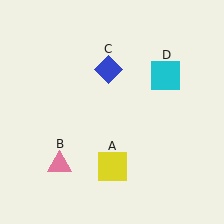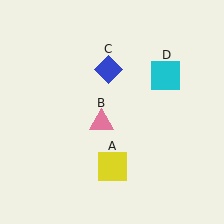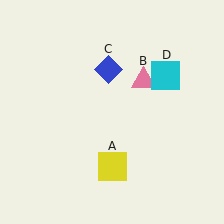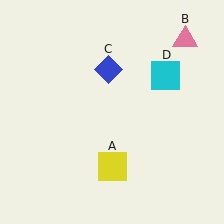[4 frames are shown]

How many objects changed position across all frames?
1 object changed position: pink triangle (object B).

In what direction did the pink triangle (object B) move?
The pink triangle (object B) moved up and to the right.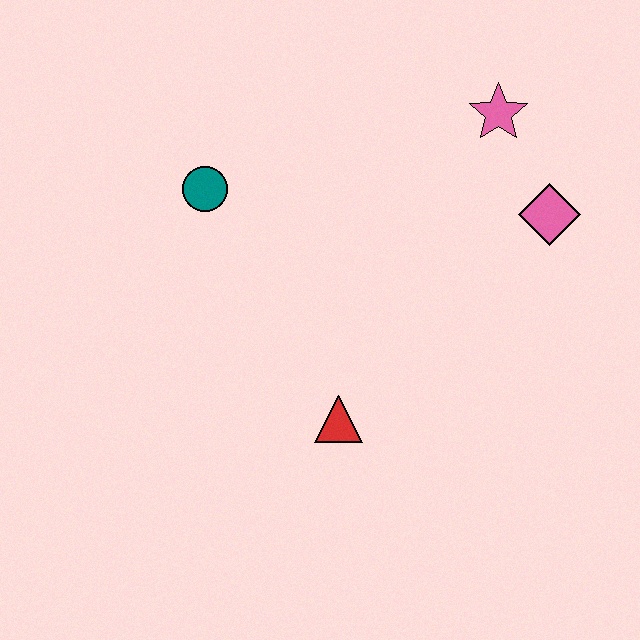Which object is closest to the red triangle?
The teal circle is closest to the red triangle.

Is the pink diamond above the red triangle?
Yes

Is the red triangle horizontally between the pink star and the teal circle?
Yes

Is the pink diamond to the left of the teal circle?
No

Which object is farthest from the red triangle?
The pink star is farthest from the red triangle.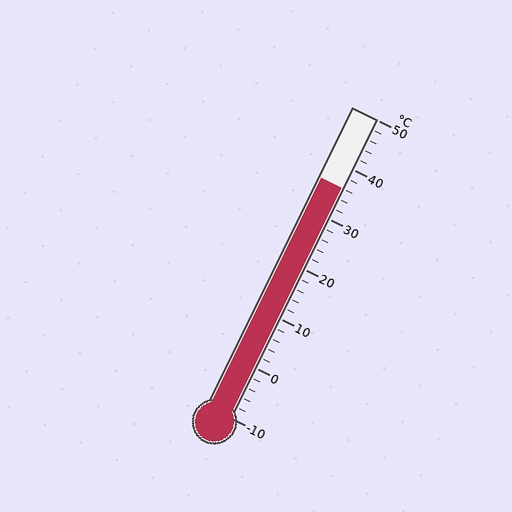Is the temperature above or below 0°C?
The temperature is above 0°C.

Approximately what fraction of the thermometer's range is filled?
The thermometer is filled to approximately 75% of its range.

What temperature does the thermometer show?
The thermometer shows approximately 36°C.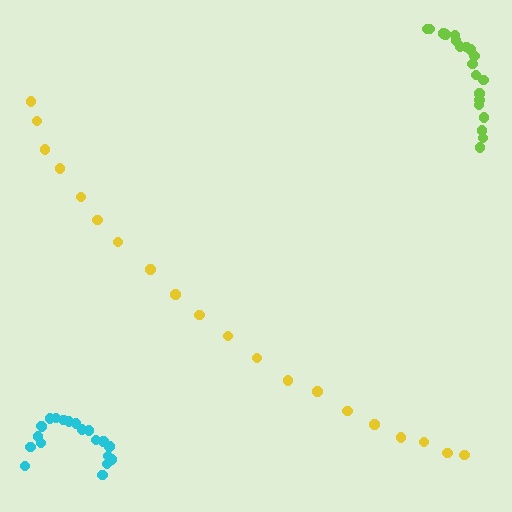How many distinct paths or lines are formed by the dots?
There are 3 distinct paths.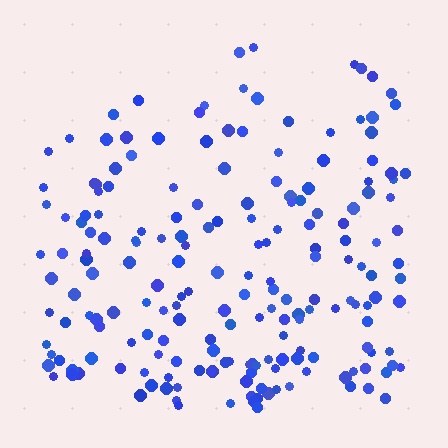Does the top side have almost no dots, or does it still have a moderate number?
Still a moderate number, just noticeably fewer than the bottom.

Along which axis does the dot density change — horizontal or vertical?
Vertical.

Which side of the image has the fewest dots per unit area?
The top.